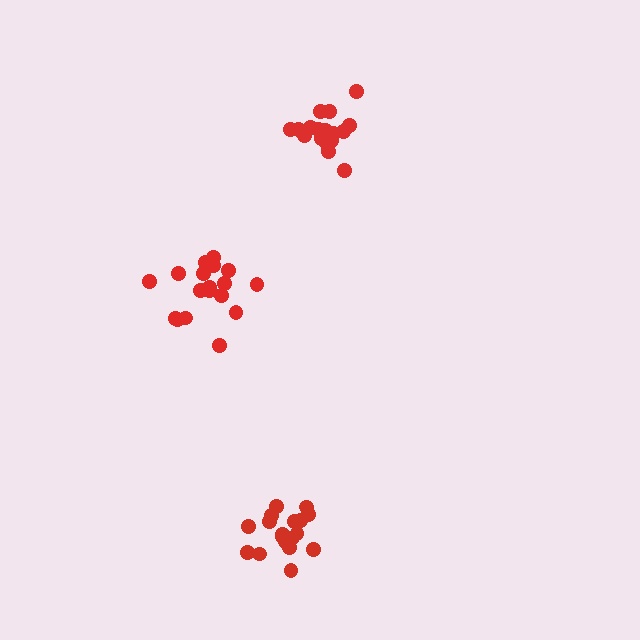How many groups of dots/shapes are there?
There are 3 groups.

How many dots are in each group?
Group 1: 18 dots, Group 2: 19 dots, Group 3: 18 dots (55 total).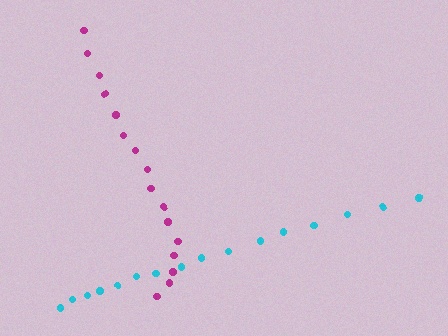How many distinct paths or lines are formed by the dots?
There are 2 distinct paths.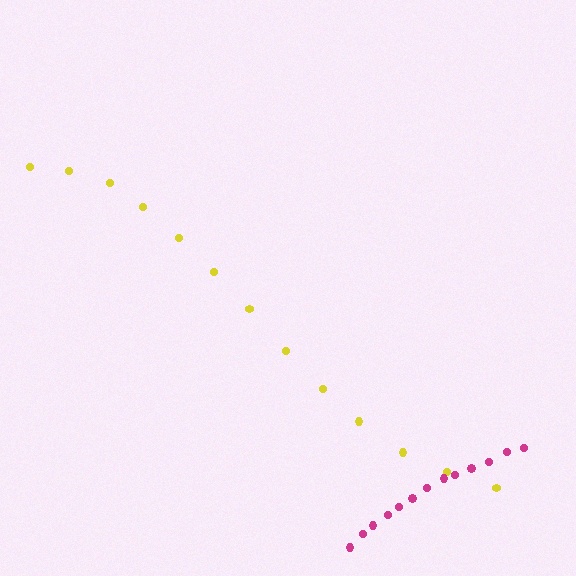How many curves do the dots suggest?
There are 2 distinct paths.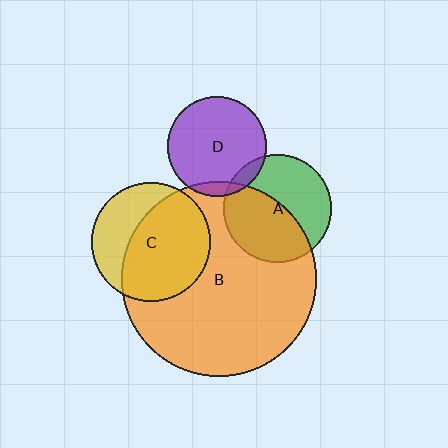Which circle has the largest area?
Circle B (orange).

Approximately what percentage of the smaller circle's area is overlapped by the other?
Approximately 50%.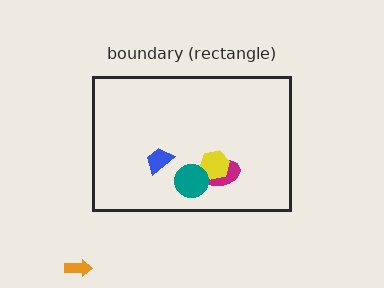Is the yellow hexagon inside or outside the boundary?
Inside.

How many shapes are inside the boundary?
4 inside, 1 outside.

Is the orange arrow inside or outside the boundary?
Outside.